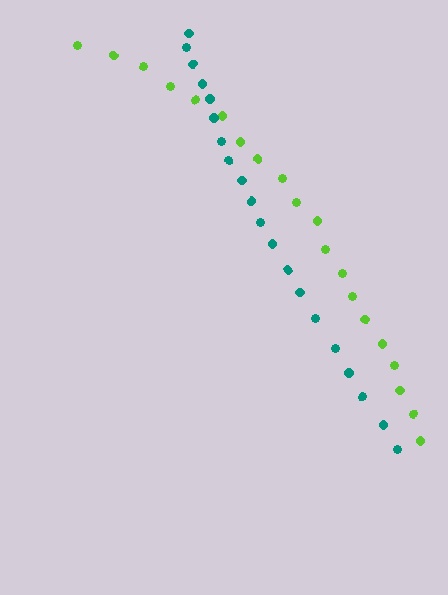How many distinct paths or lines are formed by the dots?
There are 2 distinct paths.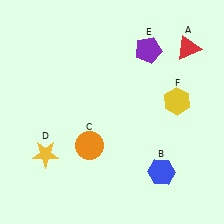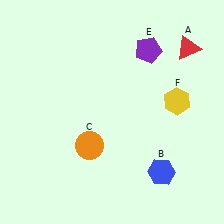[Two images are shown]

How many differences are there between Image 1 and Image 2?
There is 1 difference between the two images.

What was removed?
The yellow star (D) was removed in Image 2.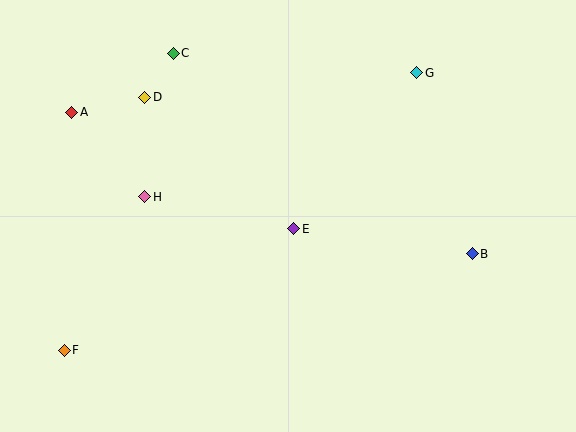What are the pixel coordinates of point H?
Point H is at (145, 197).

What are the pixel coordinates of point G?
Point G is at (417, 73).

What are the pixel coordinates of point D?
Point D is at (145, 97).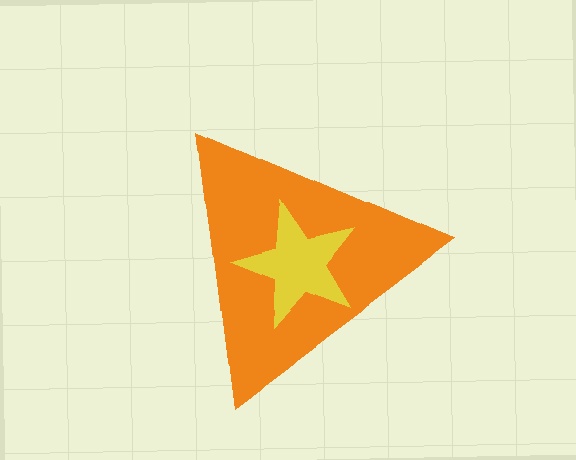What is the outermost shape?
The orange triangle.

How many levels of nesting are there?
2.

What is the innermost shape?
The yellow star.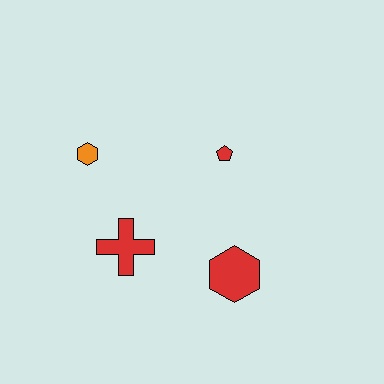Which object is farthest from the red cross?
The red pentagon is farthest from the red cross.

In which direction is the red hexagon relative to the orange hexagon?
The red hexagon is to the right of the orange hexagon.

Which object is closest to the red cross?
The orange hexagon is closest to the red cross.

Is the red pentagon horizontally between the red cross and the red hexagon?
Yes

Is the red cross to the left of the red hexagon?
Yes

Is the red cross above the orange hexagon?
No